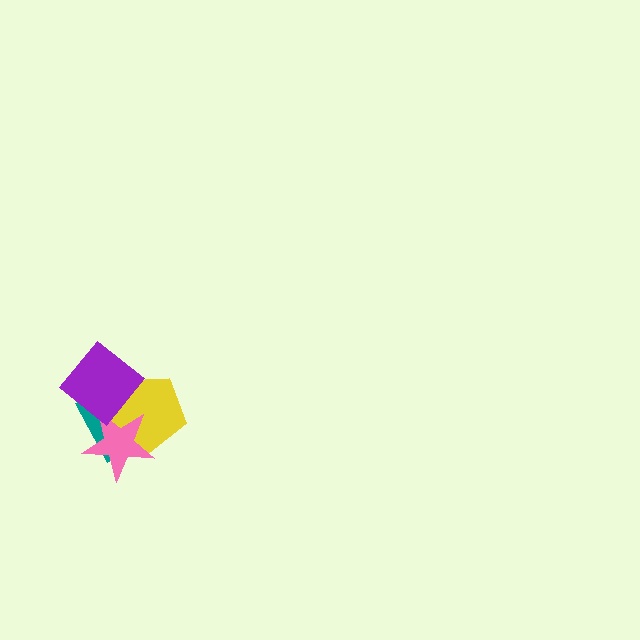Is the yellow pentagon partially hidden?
Yes, it is partially covered by another shape.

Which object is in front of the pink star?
The purple diamond is in front of the pink star.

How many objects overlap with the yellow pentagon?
3 objects overlap with the yellow pentagon.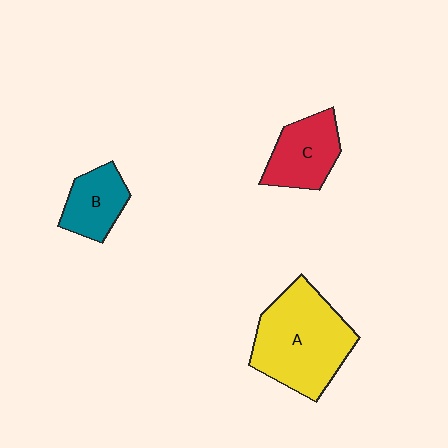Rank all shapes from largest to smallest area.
From largest to smallest: A (yellow), C (red), B (teal).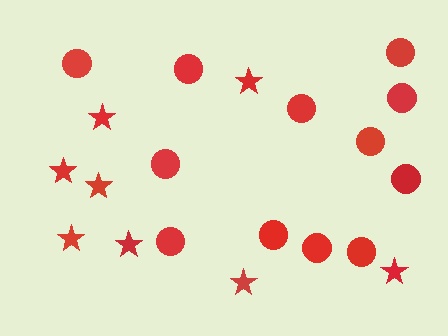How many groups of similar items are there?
There are 2 groups: one group of stars (8) and one group of circles (12).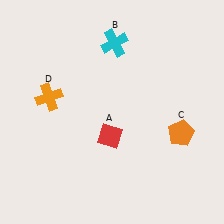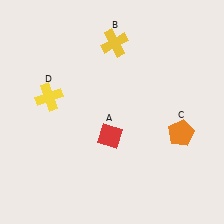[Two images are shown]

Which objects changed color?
B changed from cyan to yellow. D changed from orange to yellow.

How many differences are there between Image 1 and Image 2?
There are 2 differences between the two images.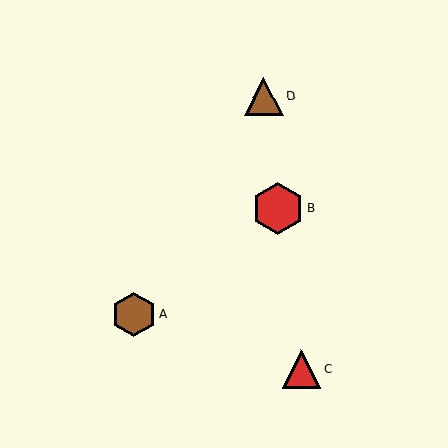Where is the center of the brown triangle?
The center of the brown triangle is at (264, 96).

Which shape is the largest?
The red hexagon (labeled B) is the largest.